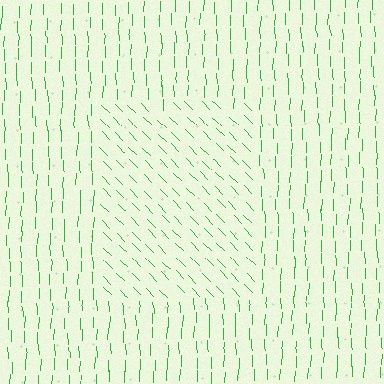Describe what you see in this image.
The image is filled with small green line segments. A rectangle region in the image has lines oriented differently from the surrounding lines, creating a visible texture boundary.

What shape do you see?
I see a rectangle.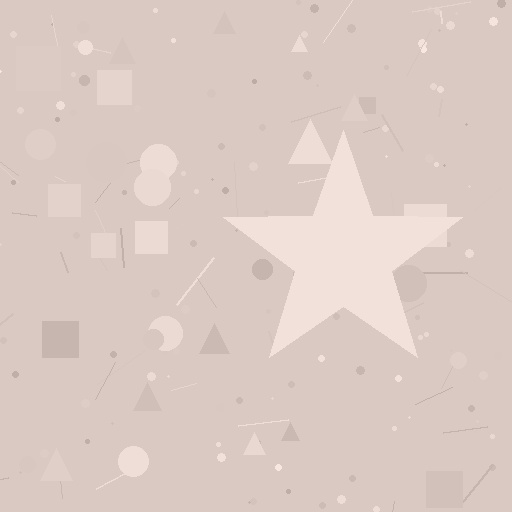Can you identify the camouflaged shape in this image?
The camouflaged shape is a star.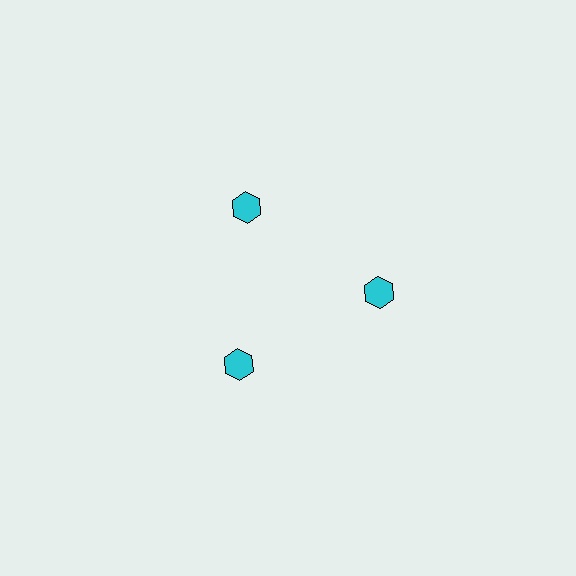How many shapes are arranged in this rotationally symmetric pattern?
There are 3 shapes, arranged in 3 groups of 1.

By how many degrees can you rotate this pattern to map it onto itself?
The pattern maps onto itself every 120 degrees of rotation.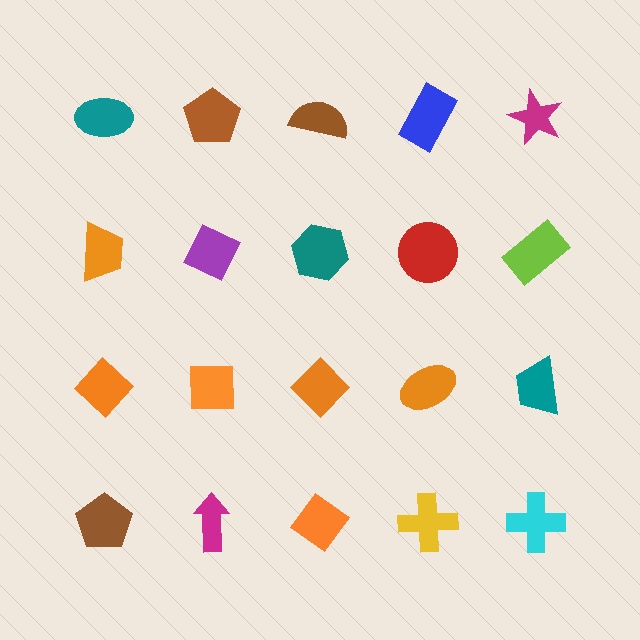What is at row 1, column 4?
A blue rectangle.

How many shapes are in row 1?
5 shapes.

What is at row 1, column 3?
A brown semicircle.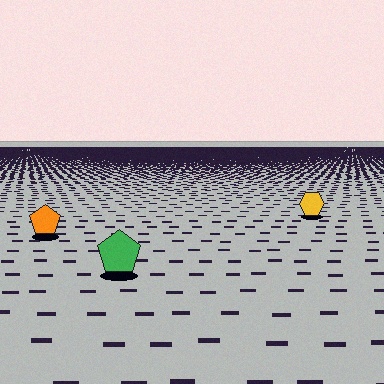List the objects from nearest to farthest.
From nearest to farthest: the green pentagon, the orange pentagon, the yellow hexagon.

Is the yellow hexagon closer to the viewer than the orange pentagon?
No. The orange pentagon is closer — you can tell from the texture gradient: the ground texture is coarser near it.